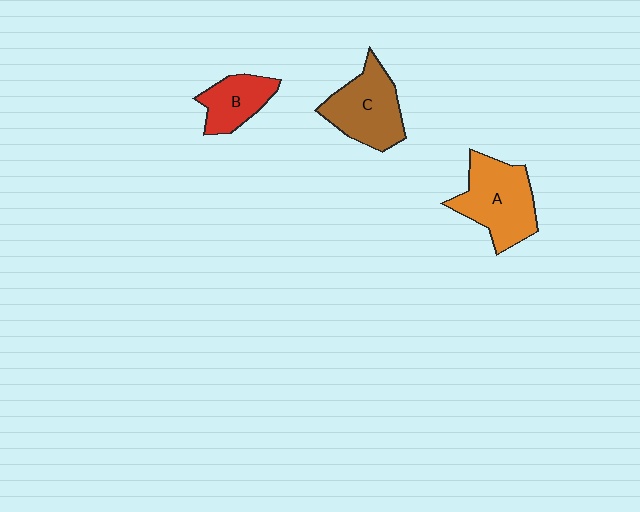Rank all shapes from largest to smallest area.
From largest to smallest: A (orange), C (brown), B (red).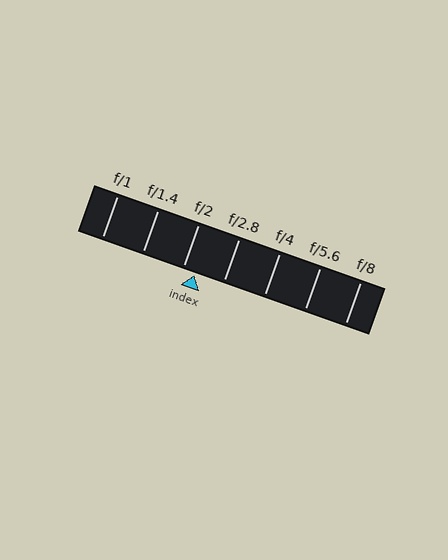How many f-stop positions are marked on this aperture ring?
There are 7 f-stop positions marked.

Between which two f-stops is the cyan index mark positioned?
The index mark is between f/2 and f/2.8.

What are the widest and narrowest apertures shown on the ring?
The widest aperture shown is f/1 and the narrowest is f/8.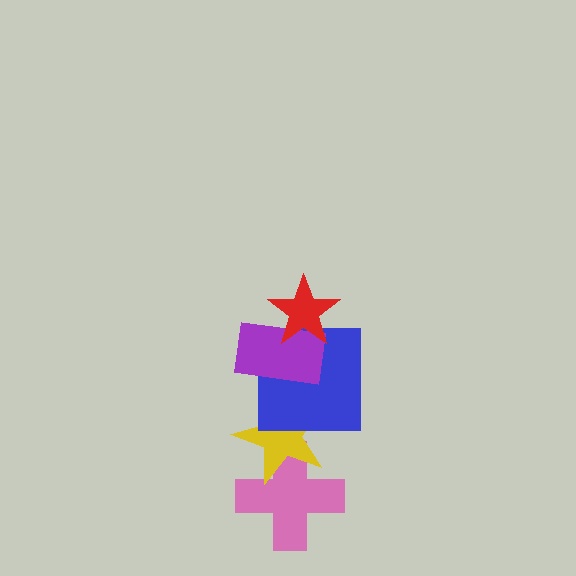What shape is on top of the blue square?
The purple rectangle is on top of the blue square.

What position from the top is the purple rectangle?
The purple rectangle is 2nd from the top.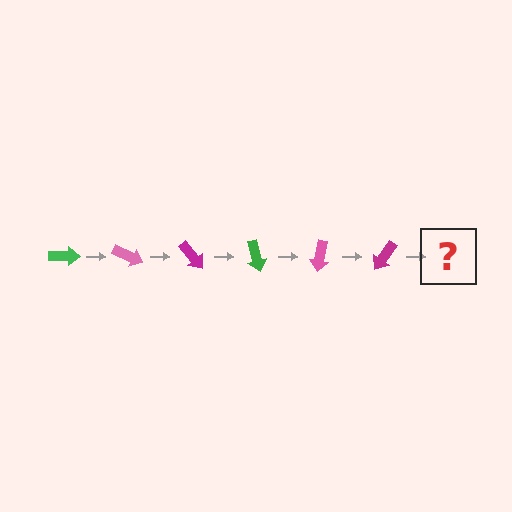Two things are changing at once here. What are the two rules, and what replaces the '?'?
The two rules are that it rotates 25 degrees each step and the color cycles through green, pink, and magenta. The '?' should be a green arrow, rotated 150 degrees from the start.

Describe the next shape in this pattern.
It should be a green arrow, rotated 150 degrees from the start.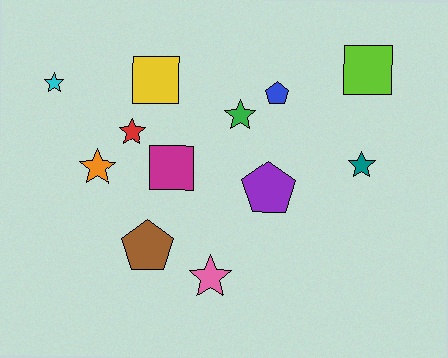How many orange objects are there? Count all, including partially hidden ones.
There is 1 orange object.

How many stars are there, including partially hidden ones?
There are 6 stars.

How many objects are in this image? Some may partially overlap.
There are 12 objects.